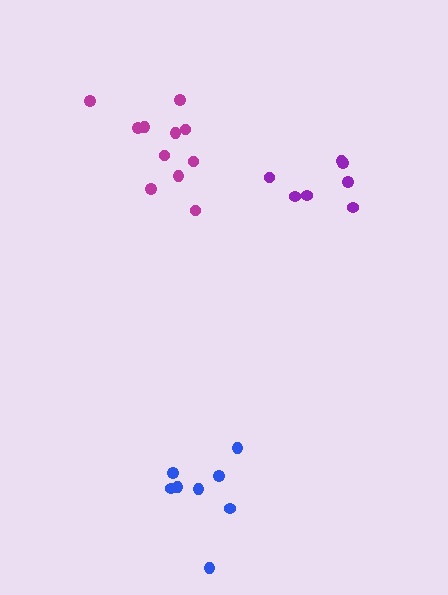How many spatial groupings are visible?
There are 3 spatial groupings.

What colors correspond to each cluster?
The clusters are colored: blue, purple, magenta.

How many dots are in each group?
Group 1: 8 dots, Group 2: 7 dots, Group 3: 11 dots (26 total).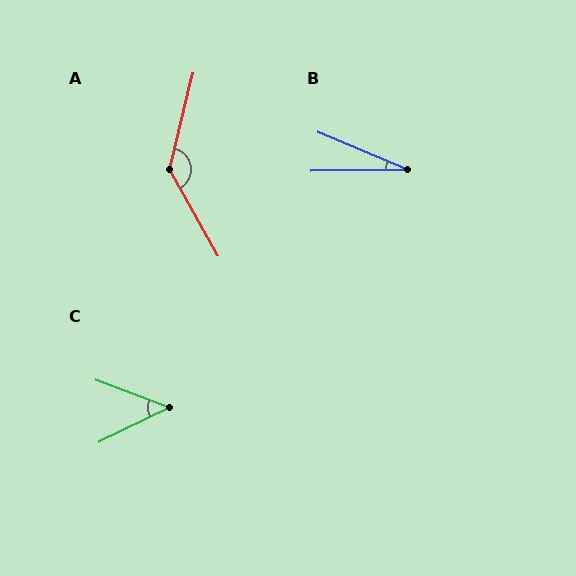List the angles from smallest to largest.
B (24°), C (46°), A (137°).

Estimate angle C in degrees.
Approximately 46 degrees.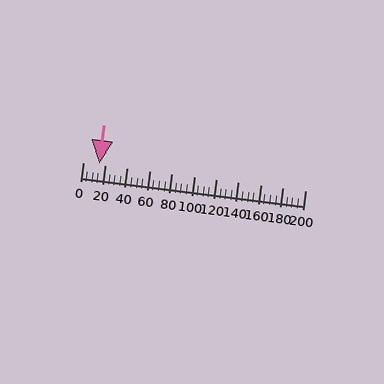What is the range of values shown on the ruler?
The ruler shows values from 0 to 200.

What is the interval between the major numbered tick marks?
The major tick marks are spaced 20 units apart.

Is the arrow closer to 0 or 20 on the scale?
The arrow is closer to 20.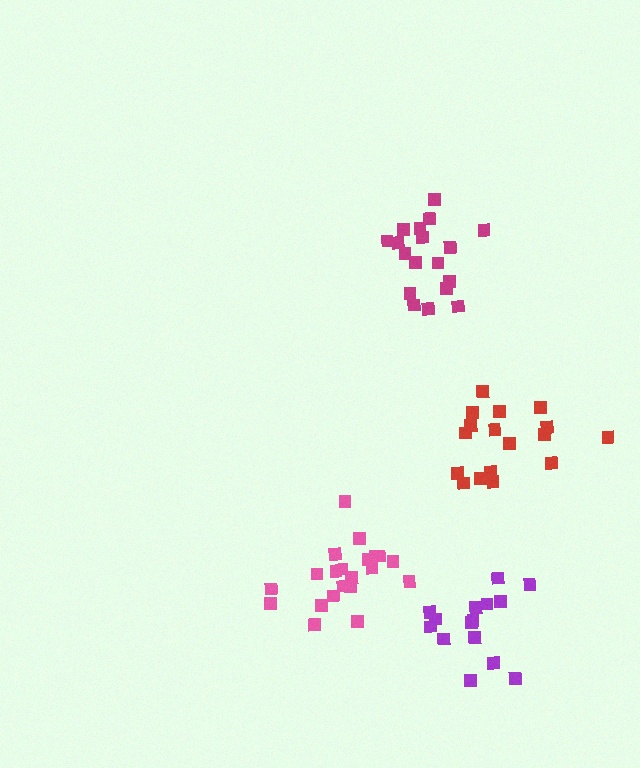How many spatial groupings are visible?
There are 4 spatial groupings.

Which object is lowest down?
The purple cluster is bottommost.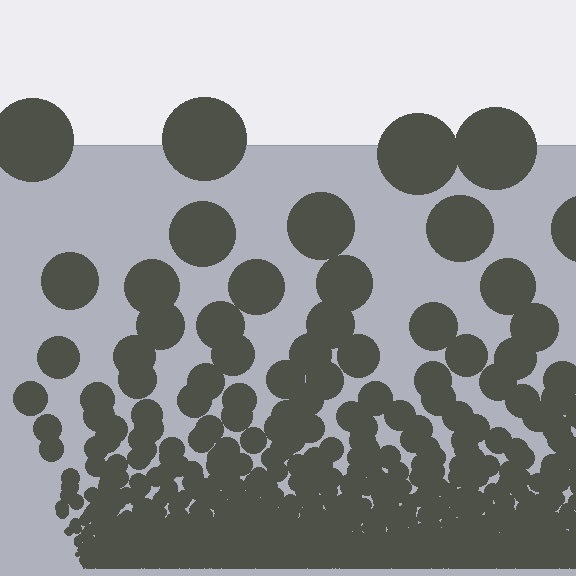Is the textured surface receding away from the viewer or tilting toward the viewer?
The surface appears to tilt toward the viewer. Texture elements get larger and sparser toward the top.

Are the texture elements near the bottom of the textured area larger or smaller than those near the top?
Smaller. The gradient is inverted — elements near the bottom are smaller and denser.